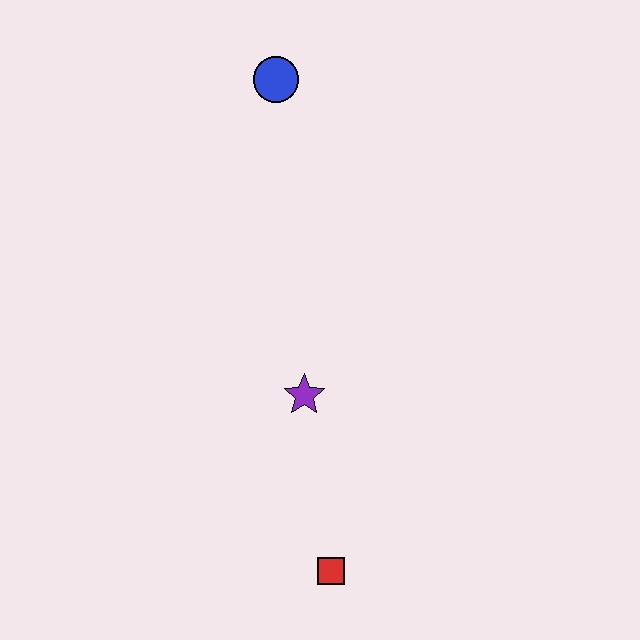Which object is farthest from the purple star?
The blue circle is farthest from the purple star.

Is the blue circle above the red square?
Yes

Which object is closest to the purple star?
The red square is closest to the purple star.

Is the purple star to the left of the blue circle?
No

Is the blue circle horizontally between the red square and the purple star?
No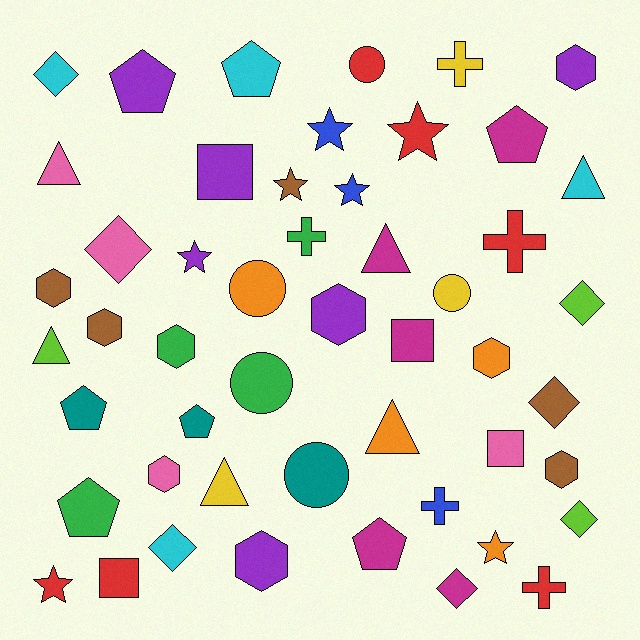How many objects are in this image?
There are 50 objects.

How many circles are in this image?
There are 5 circles.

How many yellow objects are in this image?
There are 3 yellow objects.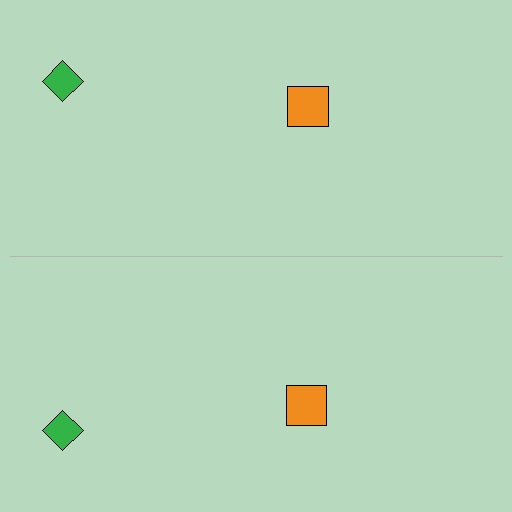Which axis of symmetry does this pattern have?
The pattern has a horizontal axis of symmetry running through the center of the image.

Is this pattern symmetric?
Yes, this pattern has bilateral (reflection) symmetry.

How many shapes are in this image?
There are 4 shapes in this image.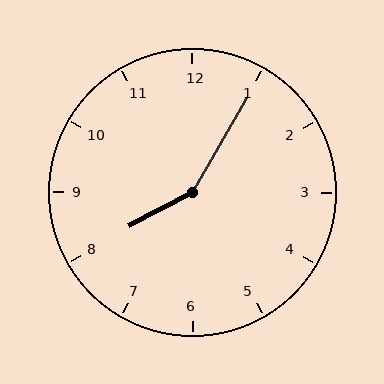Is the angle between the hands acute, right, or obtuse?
It is obtuse.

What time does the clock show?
8:05.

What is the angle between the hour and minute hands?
Approximately 148 degrees.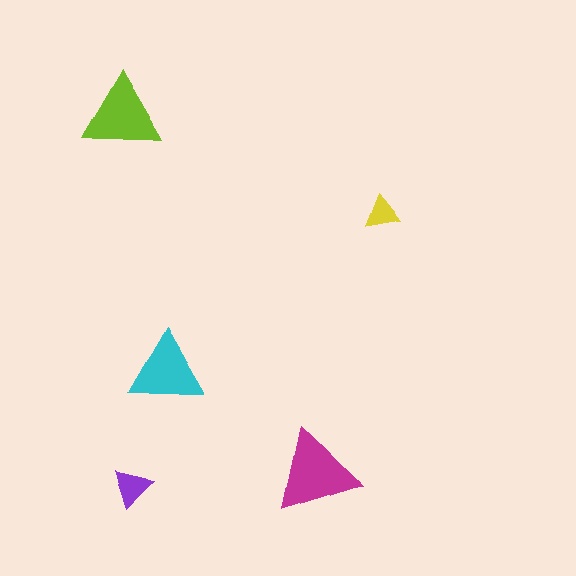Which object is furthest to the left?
The lime triangle is leftmost.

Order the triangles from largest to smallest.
the magenta one, the lime one, the cyan one, the purple one, the yellow one.